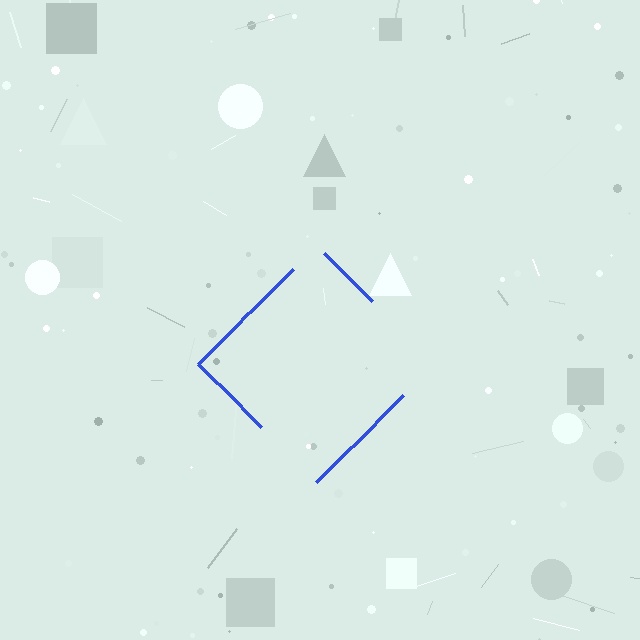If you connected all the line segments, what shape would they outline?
They would outline a diamond.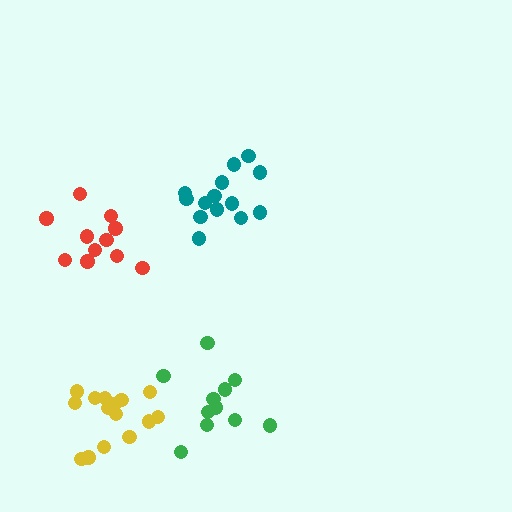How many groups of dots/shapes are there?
There are 4 groups.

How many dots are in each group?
Group 1: 11 dots, Group 2: 11 dots, Group 3: 14 dots, Group 4: 16 dots (52 total).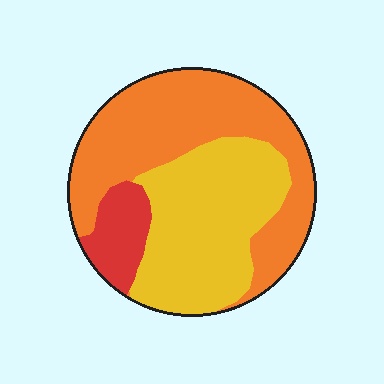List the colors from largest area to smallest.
From largest to smallest: orange, yellow, red.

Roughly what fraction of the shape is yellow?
Yellow covers around 40% of the shape.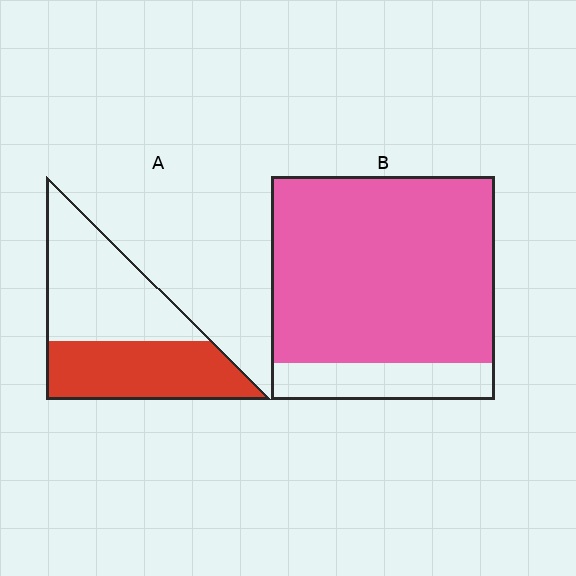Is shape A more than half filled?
No.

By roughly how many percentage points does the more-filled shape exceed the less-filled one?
By roughly 40 percentage points (B over A).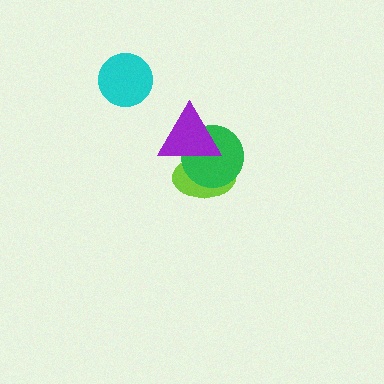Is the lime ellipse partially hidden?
Yes, it is partially covered by another shape.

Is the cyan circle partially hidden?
No, no other shape covers it.